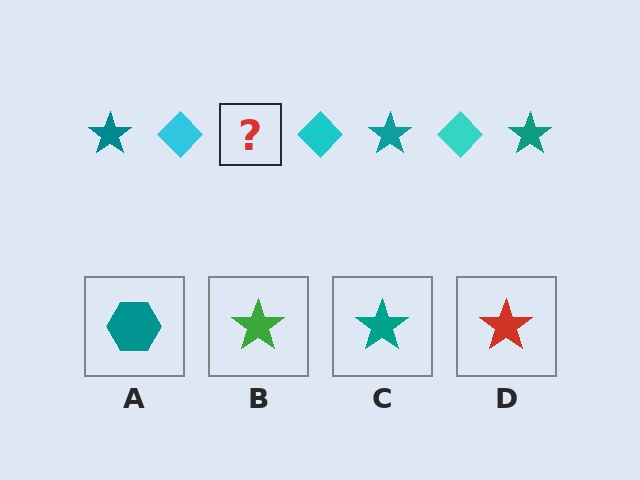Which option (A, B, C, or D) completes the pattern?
C.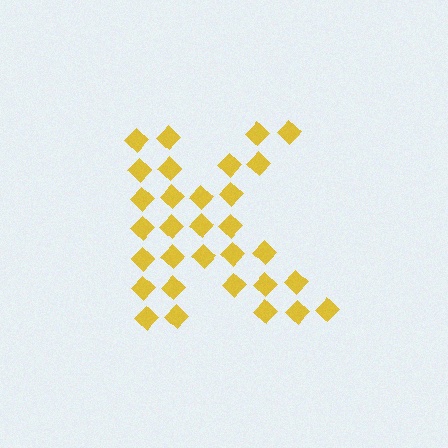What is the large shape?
The large shape is the letter K.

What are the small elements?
The small elements are diamonds.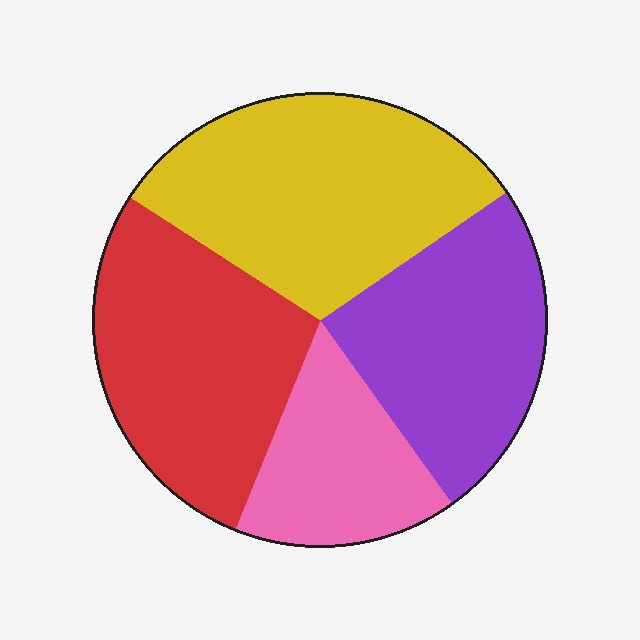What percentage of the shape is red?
Red covers around 30% of the shape.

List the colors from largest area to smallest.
From largest to smallest: yellow, red, purple, pink.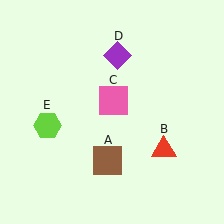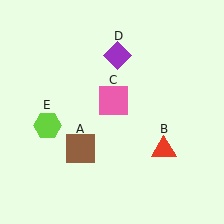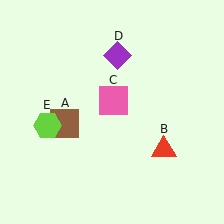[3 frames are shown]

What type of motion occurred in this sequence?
The brown square (object A) rotated clockwise around the center of the scene.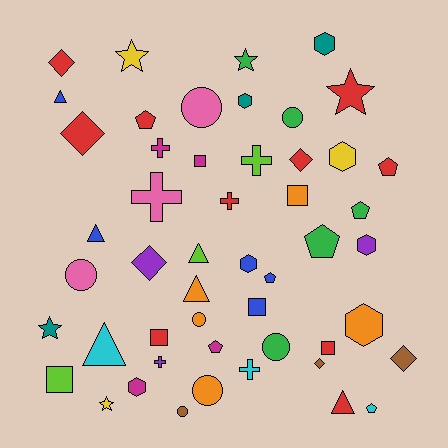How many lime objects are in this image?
There are 3 lime objects.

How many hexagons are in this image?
There are 7 hexagons.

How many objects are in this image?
There are 50 objects.